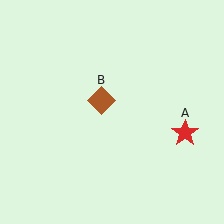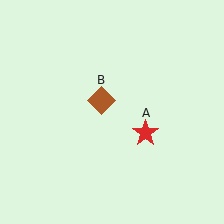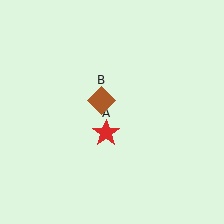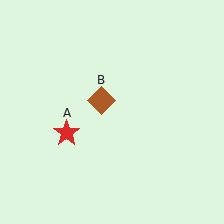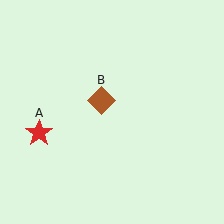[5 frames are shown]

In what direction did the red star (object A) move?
The red star (object A) moved left.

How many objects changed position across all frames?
1 object changed position: red star (object A).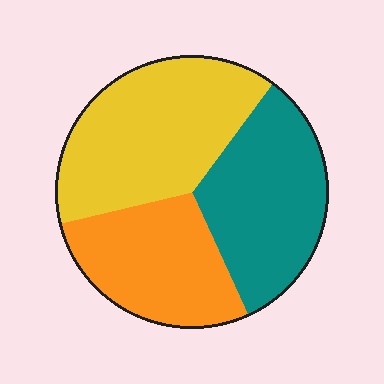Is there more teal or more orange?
Teal.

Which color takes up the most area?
Yellow, at roughly 40%.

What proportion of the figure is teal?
Teal covers 33% of the figure.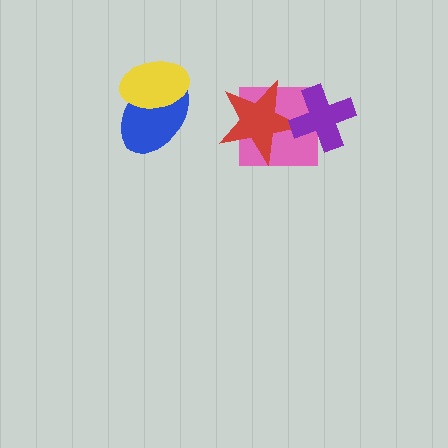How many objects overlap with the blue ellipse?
1 object overlaps with the blue ellipse.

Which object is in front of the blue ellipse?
The yellow ellipse is in front of the blue ellipse.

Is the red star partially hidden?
Yes, it is partially covered by another shape.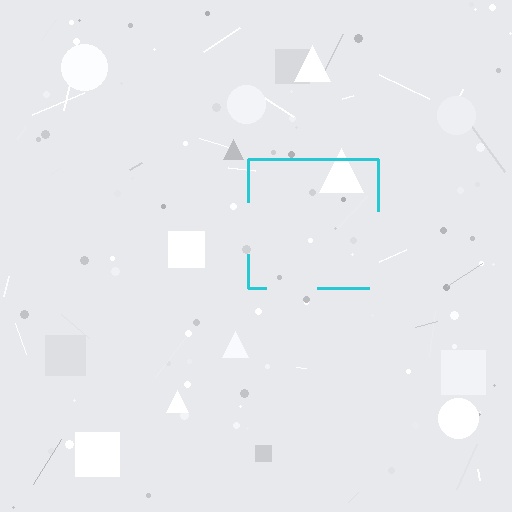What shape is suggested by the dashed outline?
The dashed outline suggests a square.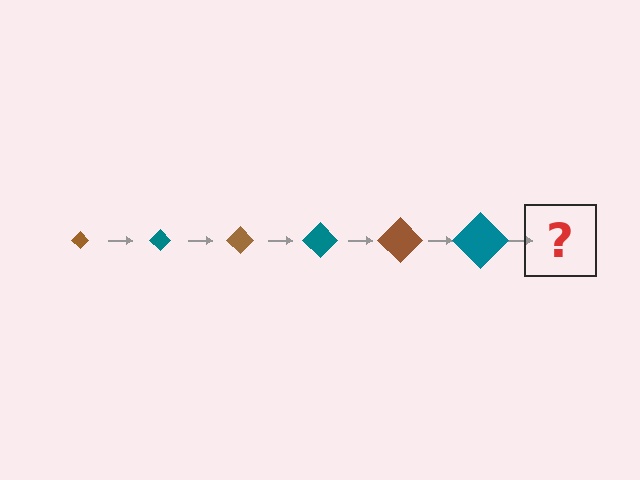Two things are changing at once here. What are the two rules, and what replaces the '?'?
The two rules are that the diamond grows larger each step and the color cycles through brown and teal. The '?' should be a brown diamond, larger than the previous one.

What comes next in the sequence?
The next element should be a brown diamond, larger than the previous one.